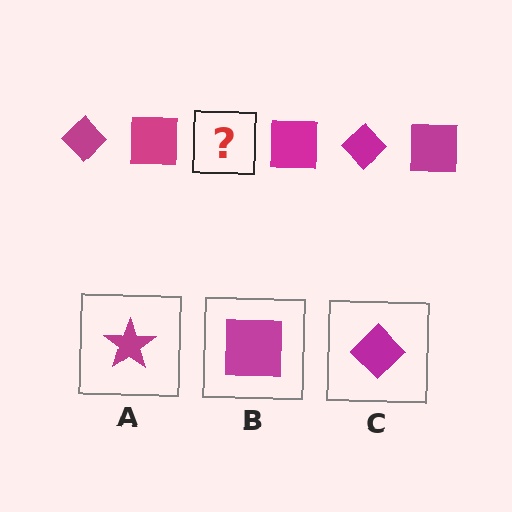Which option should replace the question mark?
Option C.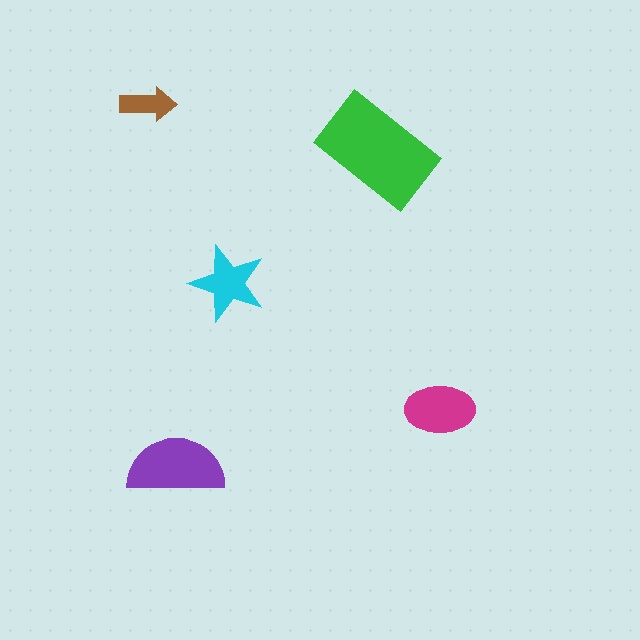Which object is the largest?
The green rectangle.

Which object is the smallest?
The brown arrow.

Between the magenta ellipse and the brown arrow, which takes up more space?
The magenta ellipse.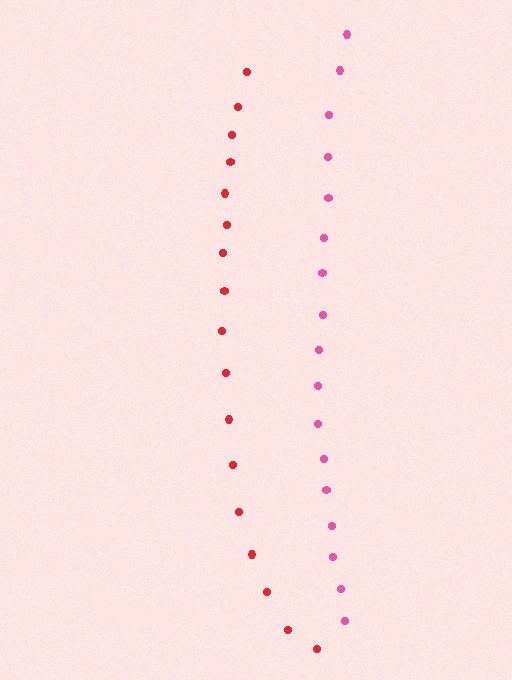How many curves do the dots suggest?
There are 2 distinct paths.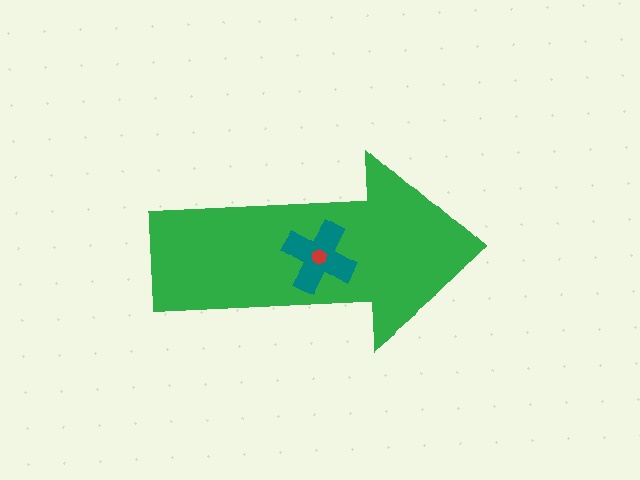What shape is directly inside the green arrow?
The teal cross.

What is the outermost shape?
The green arrow.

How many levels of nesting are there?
3.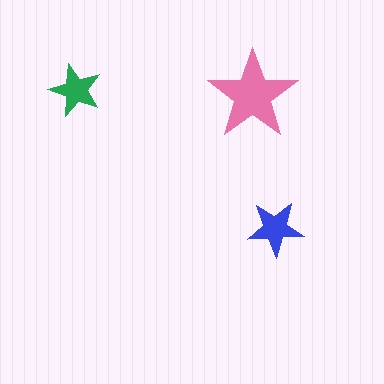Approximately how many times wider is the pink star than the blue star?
About 1.5 times wider.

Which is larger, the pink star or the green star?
The pink one.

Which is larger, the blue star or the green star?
The blue one.